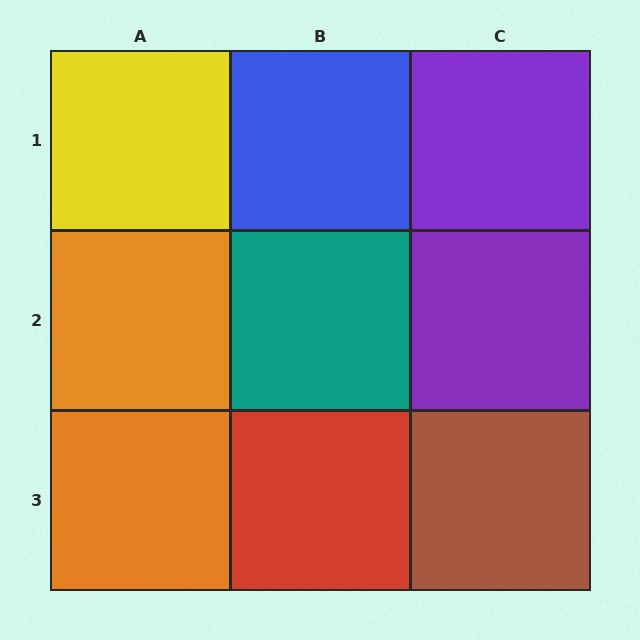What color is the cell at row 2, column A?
Orange.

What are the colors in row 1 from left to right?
Yellow, blue, purple.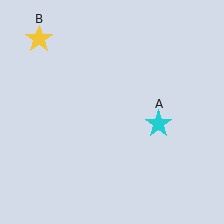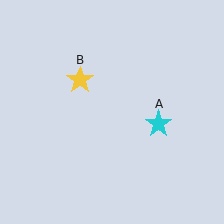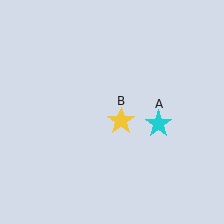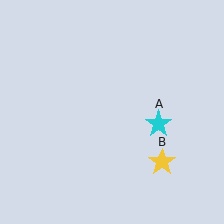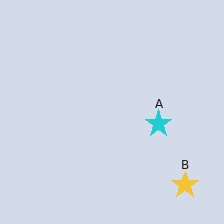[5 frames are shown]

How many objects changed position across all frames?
1 object changed position: yellow star (object B).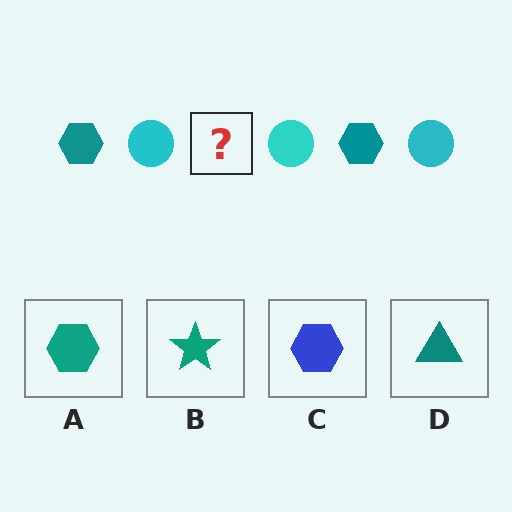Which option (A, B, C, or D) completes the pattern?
A.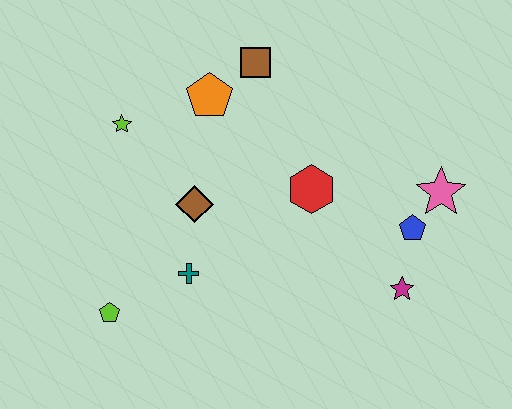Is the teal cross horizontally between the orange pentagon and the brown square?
No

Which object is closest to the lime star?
The orange pentagon is closest to the lime star.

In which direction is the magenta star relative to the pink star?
The magenta star is below the pink star.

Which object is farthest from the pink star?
The lime pentagon is farthest from the pink star.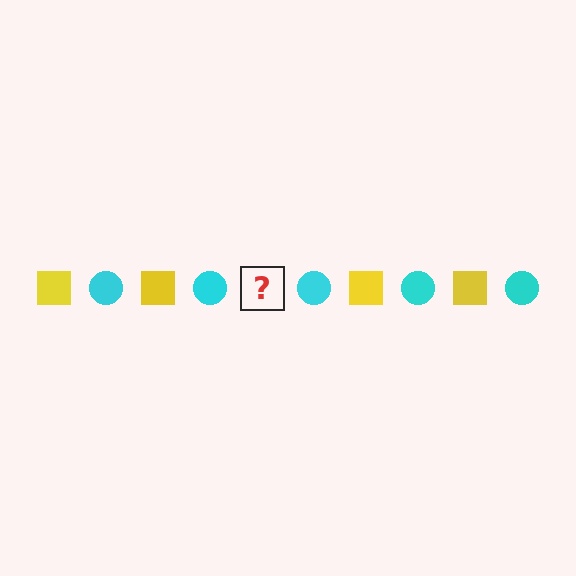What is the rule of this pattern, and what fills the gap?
The rule is that the pattern alternates between yellow square and cyan circle. The gap should be filled with a yellow square.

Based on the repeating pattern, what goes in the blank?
The blank should be a yellow square.